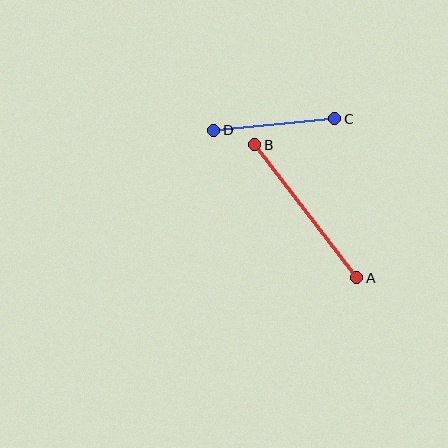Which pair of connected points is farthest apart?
Points A and B are farthest apart.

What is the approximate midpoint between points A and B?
The midpoint is at approximately (306, 211) pixels.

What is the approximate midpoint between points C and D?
The midpoint is at approximately (274, 124) pixels.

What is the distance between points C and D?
The distance is approximately 122 pixels.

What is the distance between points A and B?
The distance is approximately 168 pixels.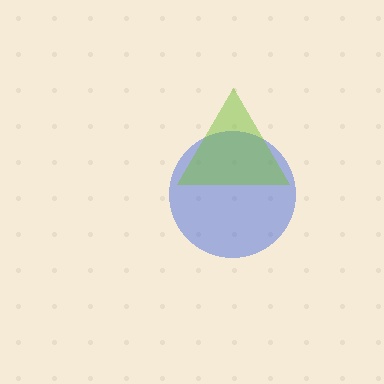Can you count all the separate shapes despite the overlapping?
Yes, there are 2 separate shapes.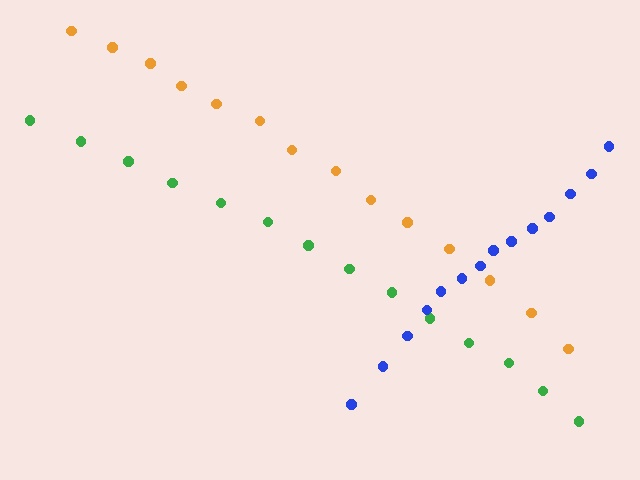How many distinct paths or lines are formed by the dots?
There are 3 distinct paths.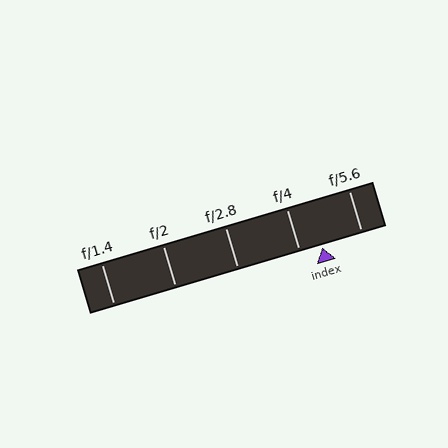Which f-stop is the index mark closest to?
The index mark is closest to f/4.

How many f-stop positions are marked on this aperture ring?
There are 5 f-stop positions marked.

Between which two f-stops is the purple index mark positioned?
The index mark is between f/4 and f/5.6.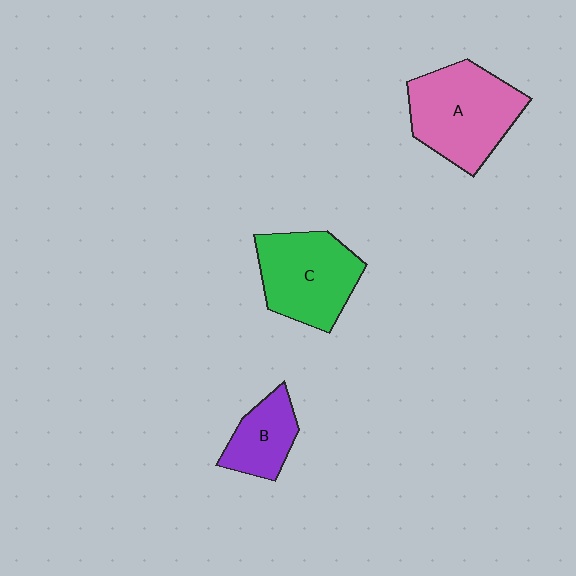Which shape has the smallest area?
Shape B (purple).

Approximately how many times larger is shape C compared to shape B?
Approximately 1.7 times.